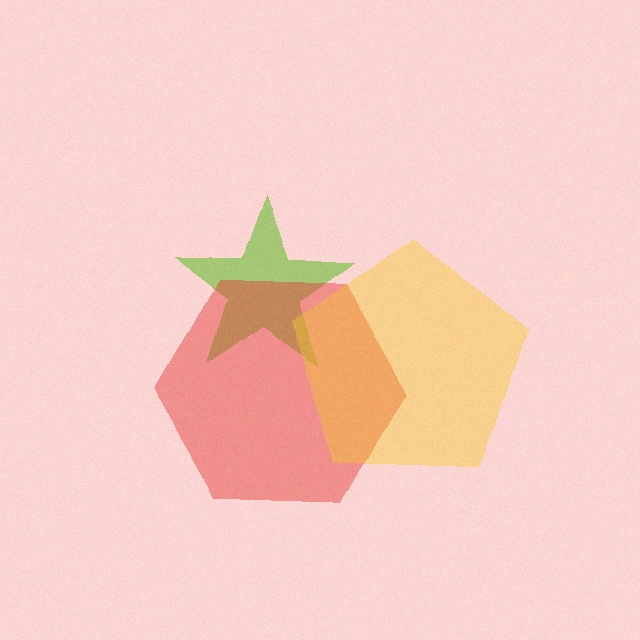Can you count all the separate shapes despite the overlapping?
Yes, there are 3 separate shapes.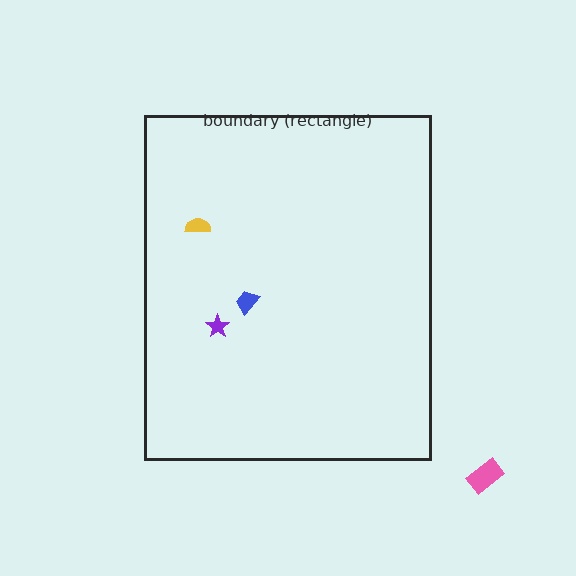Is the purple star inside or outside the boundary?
Inside.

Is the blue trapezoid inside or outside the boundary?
Inside.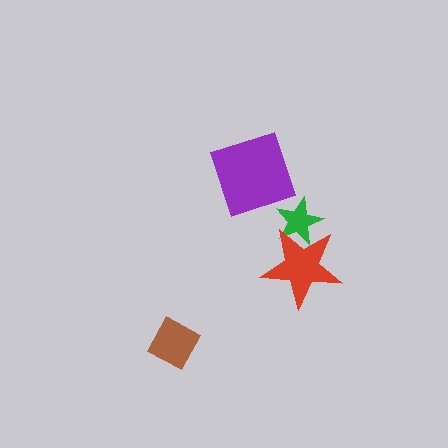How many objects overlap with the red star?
1 object overlaps with the red star.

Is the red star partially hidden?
No, no other shape covers it.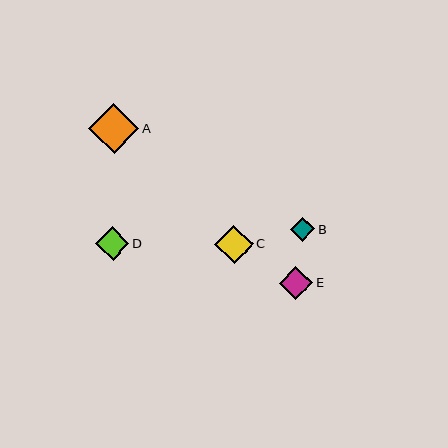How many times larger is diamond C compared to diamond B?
Diamond C is approximately 1.6 times the size of diamond B.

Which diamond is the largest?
Diamond A is the largest with a size of approximately 50 pixels.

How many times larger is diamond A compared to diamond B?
Diamond A is approximately 2.0 times the size of diamond B.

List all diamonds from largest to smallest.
From largest to smallest: A, C, D, E, B.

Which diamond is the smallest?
Diamond B is the smallest with a size of approximately 25 pixels.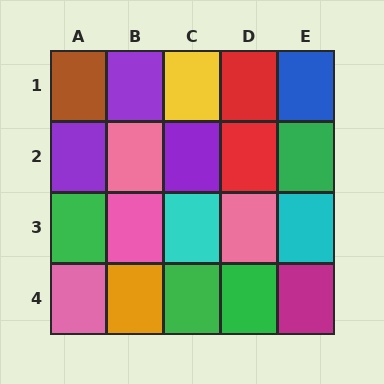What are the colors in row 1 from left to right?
Brown, purple, yellow, red, blue.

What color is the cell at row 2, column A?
Purple.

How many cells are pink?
4 cells are pink.